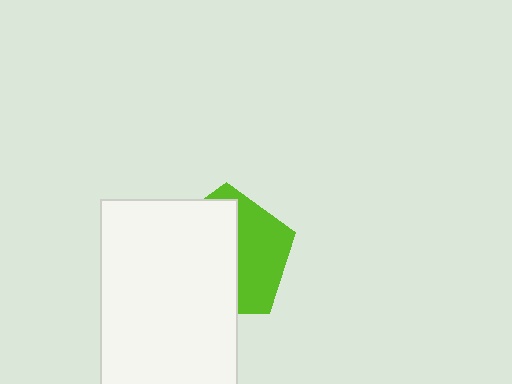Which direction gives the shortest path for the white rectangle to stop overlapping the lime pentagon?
Moving left gives the shortest separation.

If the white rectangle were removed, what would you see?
You would see the complete lime pentagon.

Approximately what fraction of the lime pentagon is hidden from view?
Roughly 58% of the lime pentagon is hidden behind the white rectangle.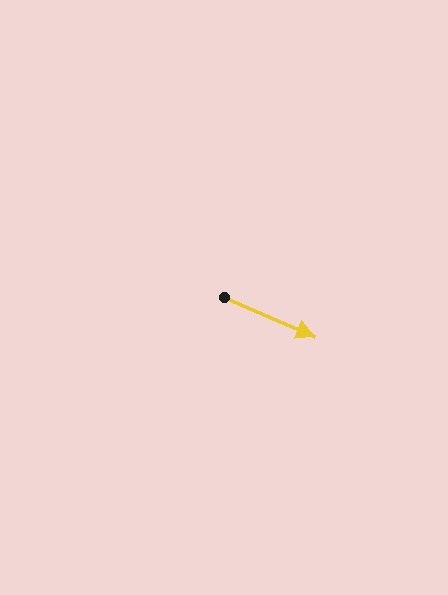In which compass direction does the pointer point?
Southeast.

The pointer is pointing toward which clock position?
Roughly 4 o'clock.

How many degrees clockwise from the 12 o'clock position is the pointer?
Approximately 113 degrees.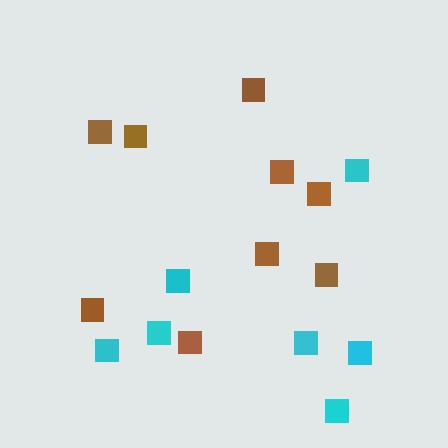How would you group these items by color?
There are 2 groups: one group of brown squares (9) and one group of cyan squares (7).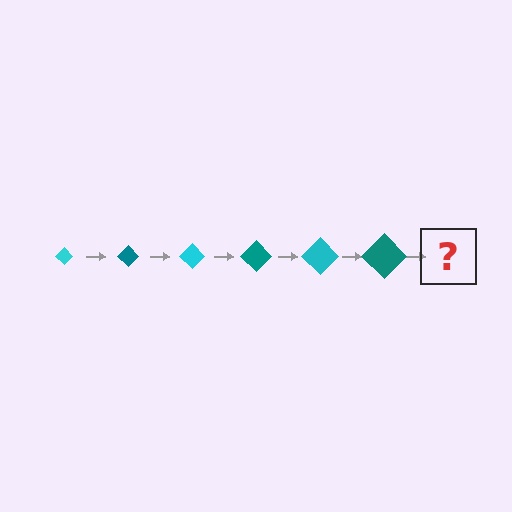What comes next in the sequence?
The next element should be a cyan diamond, larger than the previous one.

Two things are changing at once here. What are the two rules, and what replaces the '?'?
The two rules are that the diamond grows larger each step and the color cycles through cyan and teal. The '?' should be a cyan diamond, larger than the previous one.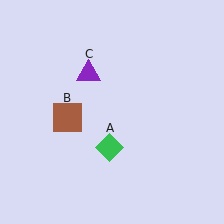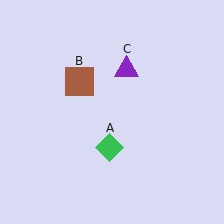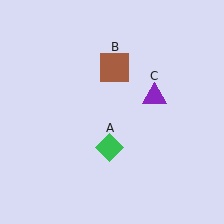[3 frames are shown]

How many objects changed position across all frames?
2 objects changed position: brown square (object B), purple triangle (object C).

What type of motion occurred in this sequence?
The brown square (object B), purple triangle (object C) rotated clockwise around the center of the scene.